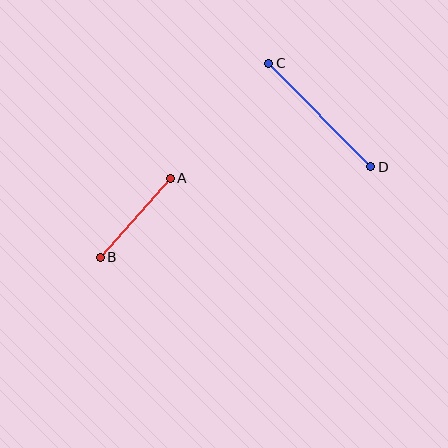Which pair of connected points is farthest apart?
Points C and D are farthest apart.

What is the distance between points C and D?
The distance is approximately 146 pixels.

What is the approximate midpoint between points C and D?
The midpoint is at approximately (320, 115) pixels.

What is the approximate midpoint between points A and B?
The midpoint is at approximately (135, 218) pixels.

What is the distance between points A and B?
The distance is approximately 105 pixels.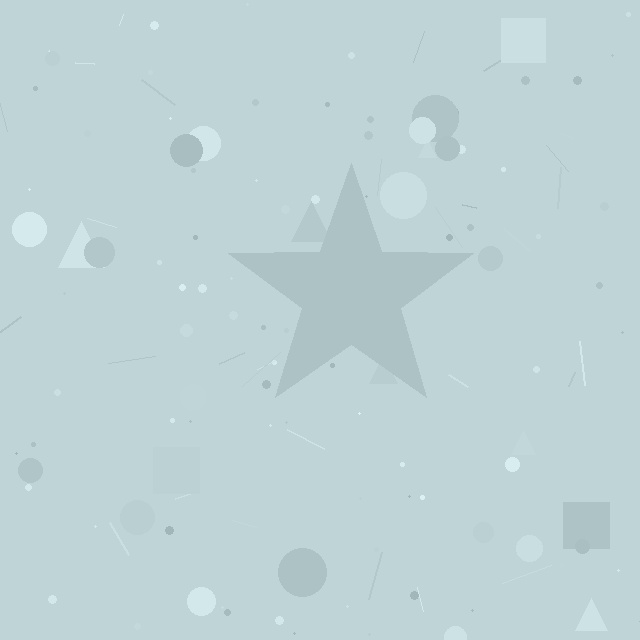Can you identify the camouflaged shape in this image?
The camouflaged shape is a star.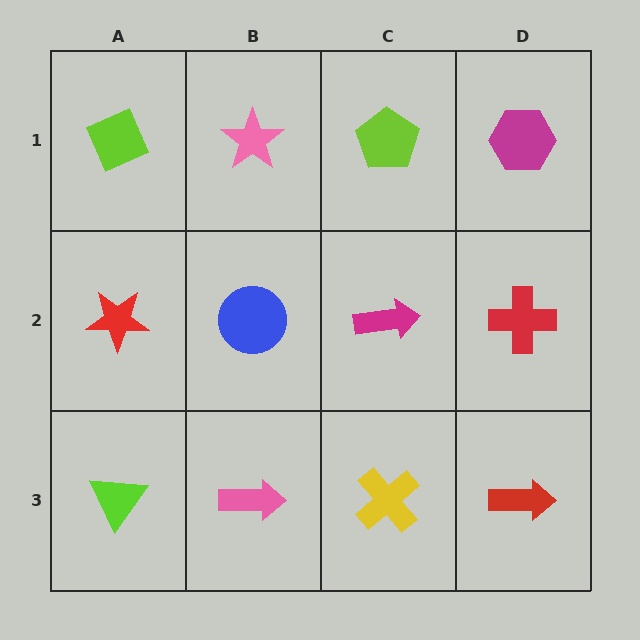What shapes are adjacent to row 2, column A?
A lime diamond (row 1, column A), a lime triangle (row 3, column A), a blue circle (row 2, column B).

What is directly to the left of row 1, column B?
A lime diamond.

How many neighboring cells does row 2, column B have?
4.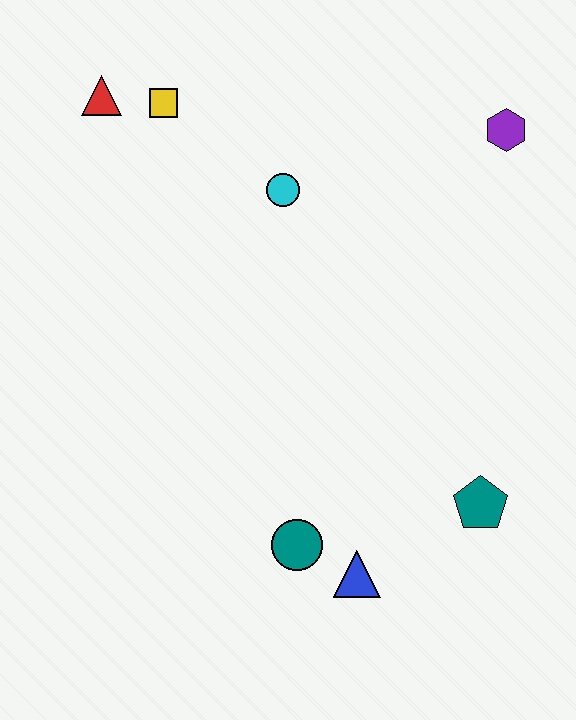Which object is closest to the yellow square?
The red triangle is closest to the yellow square.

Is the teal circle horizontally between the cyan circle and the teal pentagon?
Yes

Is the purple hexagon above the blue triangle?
Yes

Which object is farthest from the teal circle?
The red triangle is farthest from the teal circle.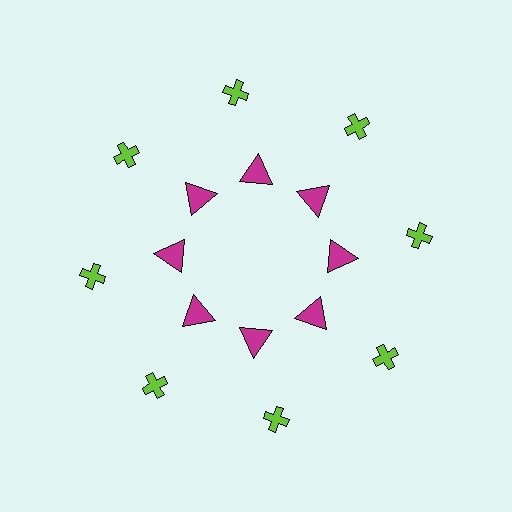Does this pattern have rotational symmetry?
Yes, this pattern has 8-fold rotational symmetry. It looks the same after rotating 45 degrees around the center.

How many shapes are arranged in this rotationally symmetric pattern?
There are 16 shapes, arranged in 8 groups of 2.